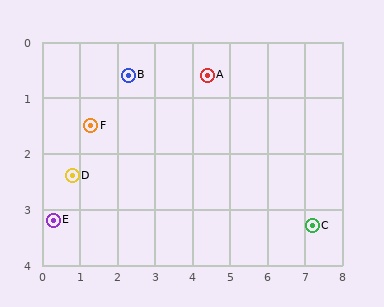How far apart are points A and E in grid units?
Points A and E are about 4.9 grid units apart.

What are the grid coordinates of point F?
Point F is at approximately (1.3, 1.5).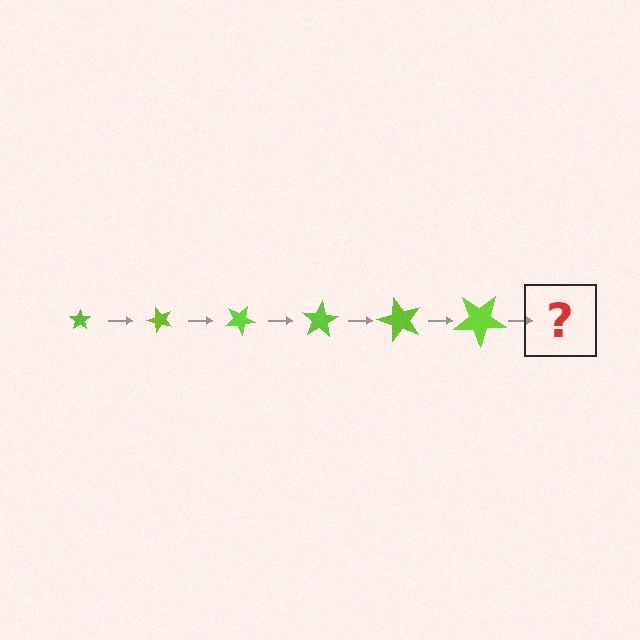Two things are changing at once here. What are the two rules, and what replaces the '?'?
The two rules are that the star grows larger each step and it rotates 50 degrees each step. The '?' should be a star, larger than the previous one and rotated 300 degrees from the start.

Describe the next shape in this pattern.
It should be a star, larger than the previous one and rotated 300 degrees from the start.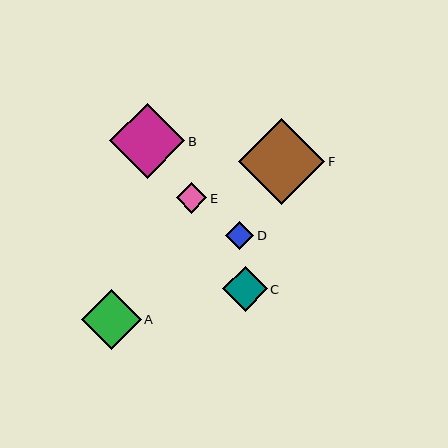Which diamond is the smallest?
Diamond D is the smallest with a size of approximately 28 pixels.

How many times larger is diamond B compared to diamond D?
Diamond B is approximately 2.7 times the size of diamond D.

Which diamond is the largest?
Diamond F is the largest with a size of approximately 86 pixels.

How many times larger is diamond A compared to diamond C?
Diamond A is approximately 1.3 times the size of diamond C.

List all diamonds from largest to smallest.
From largest to smallest: F, B, A, C, E, D.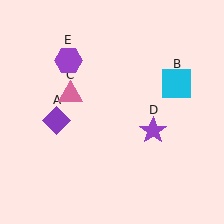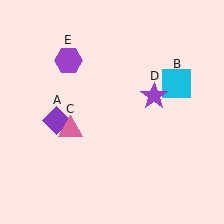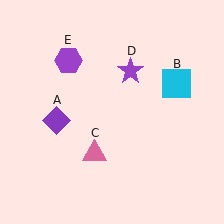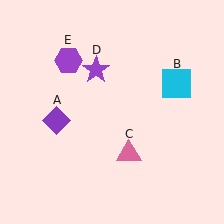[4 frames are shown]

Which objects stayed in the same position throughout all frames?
Purple diamond (object A) and cyan square (object B) and purple hexagon (object E) remained stationary.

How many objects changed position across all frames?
2 objects changed position: pink triangle (object C), purple star (object D).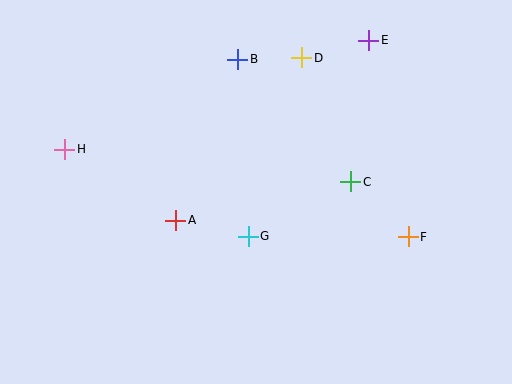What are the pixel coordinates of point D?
Point D is at (302, 58).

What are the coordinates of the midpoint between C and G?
The midpoint between C and G is at (299, 209).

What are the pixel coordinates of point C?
Point C is at (351, 182).